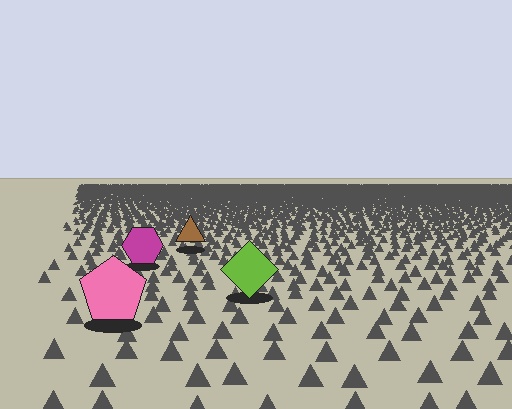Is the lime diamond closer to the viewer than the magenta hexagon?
Yes. The lime diamond is closer — you can tell from the texture gradient: the ground texture is coarser near it.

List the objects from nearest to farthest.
From nearest to farthest: the pink pentagon, the lime diamond, the magenta hexagon, the brown triangle.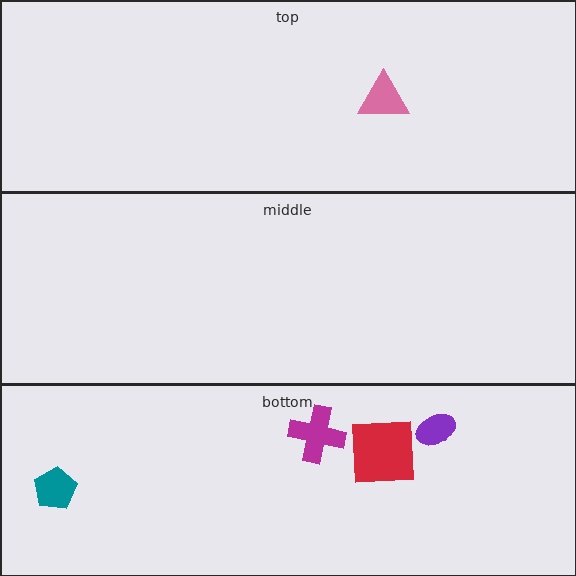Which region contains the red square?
The bottom region.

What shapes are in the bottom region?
The red square, the purple ellipse, the teal pentagon, the magenta cross.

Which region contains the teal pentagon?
The bottom region.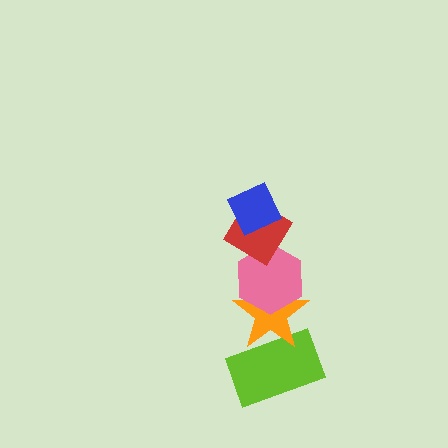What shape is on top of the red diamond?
The blue diamond is on top of the red diamond.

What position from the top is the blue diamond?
The blue diamond is 1st from the top.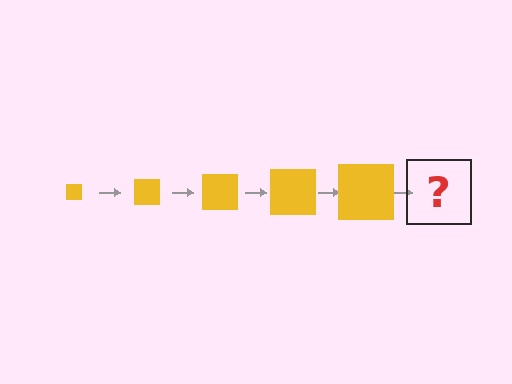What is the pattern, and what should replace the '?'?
The pattern is that the square gets progressively larger each step. The '?' should be a yellow square, larger than the previous one.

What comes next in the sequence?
The next element should be a yellow square, larger than the previous one.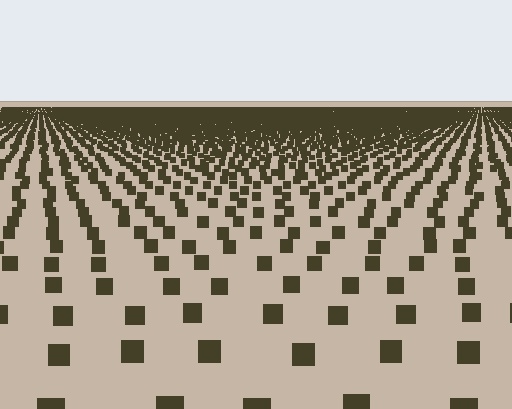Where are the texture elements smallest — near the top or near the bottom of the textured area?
Near the top.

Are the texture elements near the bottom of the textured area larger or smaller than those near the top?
Larger. Near the bottom, elements are closer to the viewer and appear at a bigger on-screen size.